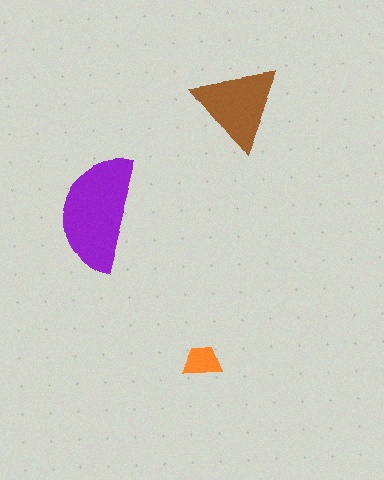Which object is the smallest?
The orange trapezoid.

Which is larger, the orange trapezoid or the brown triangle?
The brown triangle.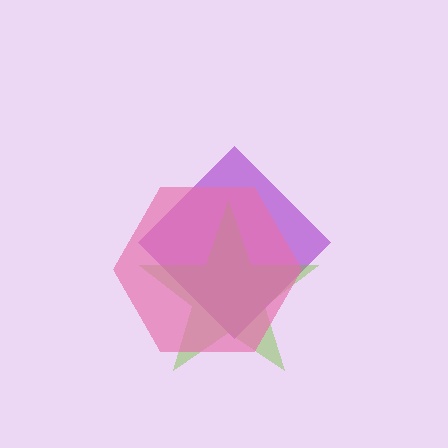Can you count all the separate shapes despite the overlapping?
Yes, there are 3 separate shapes.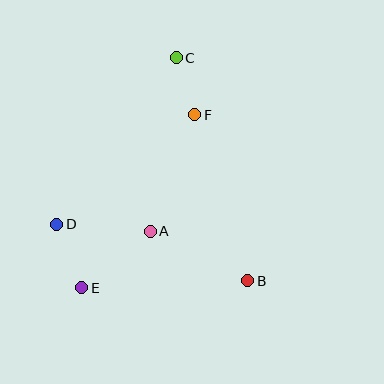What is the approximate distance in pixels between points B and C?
The distance between B and C is approximately 234 pixels.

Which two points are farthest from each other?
Points C and E are farthest from each other.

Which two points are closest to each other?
Points C and F are closest to each other.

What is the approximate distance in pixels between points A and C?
The distance between A and C is approximately 176 pixels.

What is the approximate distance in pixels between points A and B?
The distance between A and B is approximately 109 pixels.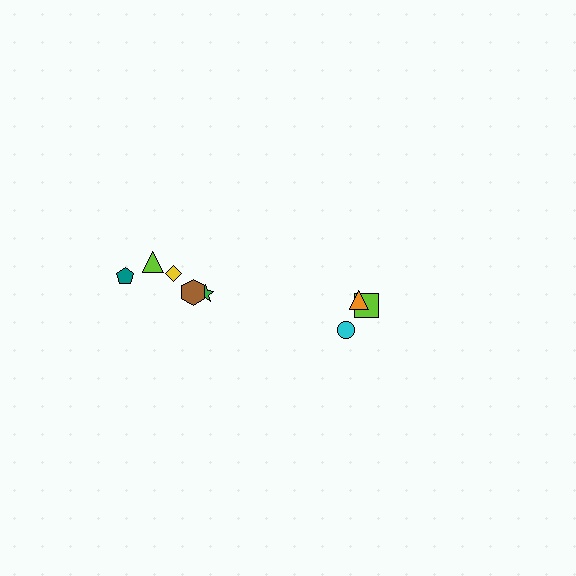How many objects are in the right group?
There are 3 objects.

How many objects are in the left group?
There are 5 objects.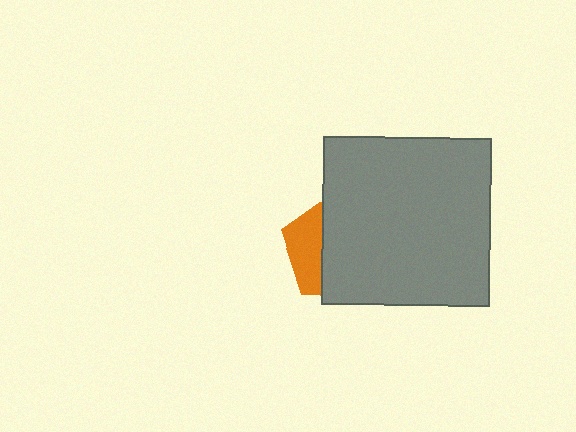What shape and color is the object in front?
The object in front is a gray square.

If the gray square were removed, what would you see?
You would see the complete orange pentagon.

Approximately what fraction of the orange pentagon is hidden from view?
Roughly 69% of the orange pentagon is hidden behind the gray square.